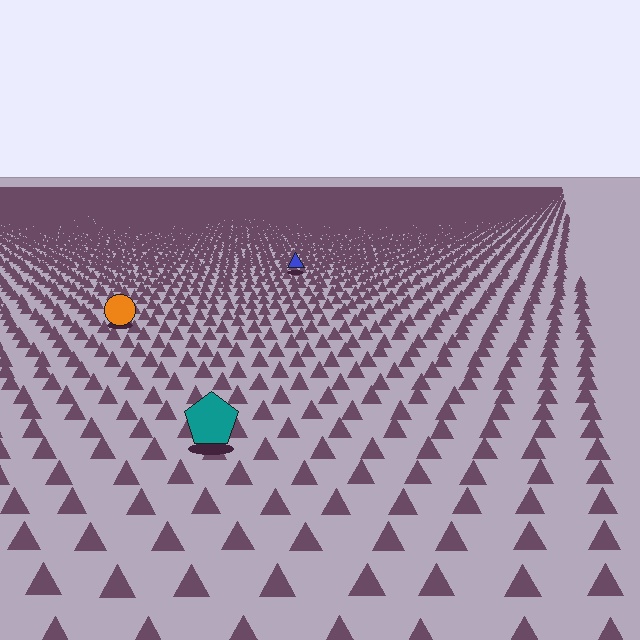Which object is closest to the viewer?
The teal pentagon is closest. The texture marks near it are larger and more spread out.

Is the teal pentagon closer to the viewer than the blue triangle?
Yes. The teal pentagon is closer — you can tell from the texture gradient: the ground texture is coarser near it.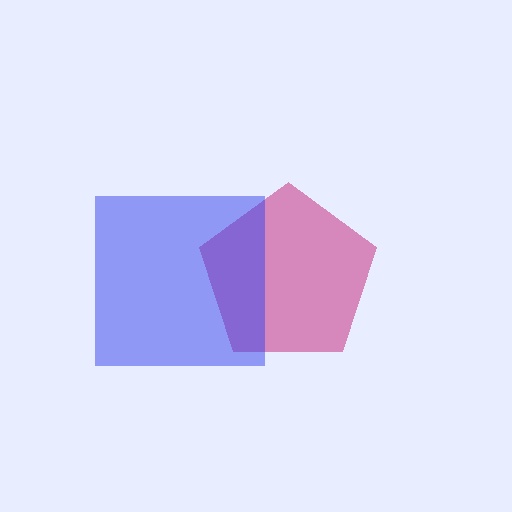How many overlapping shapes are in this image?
There are 2 overlapping shapes in the image.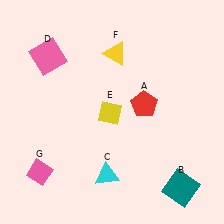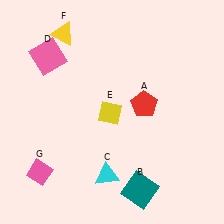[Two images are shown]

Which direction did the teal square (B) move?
The teal square (B) moved left.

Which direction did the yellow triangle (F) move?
The yellow triangle (F) moved left.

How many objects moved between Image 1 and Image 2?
2 objects moved between the two images.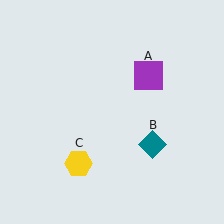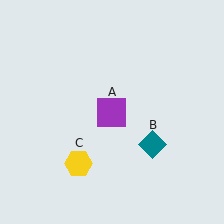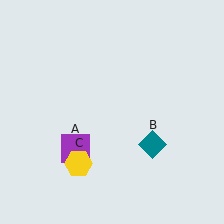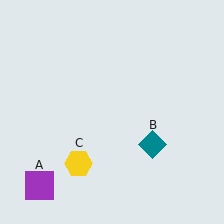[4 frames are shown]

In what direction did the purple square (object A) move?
The purple square (object A) moved down and to the left.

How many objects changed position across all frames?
1 object changed position: purple square (object A).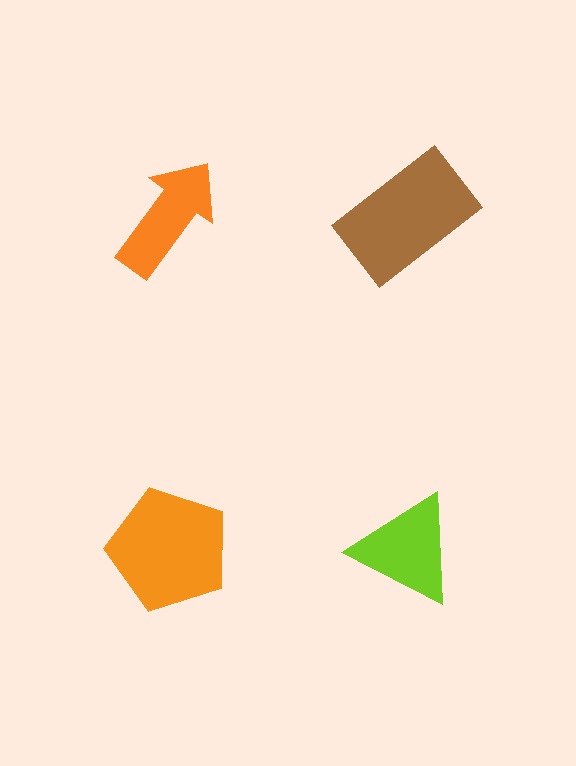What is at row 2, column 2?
A lime triangle.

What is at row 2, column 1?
An orange pentagon.